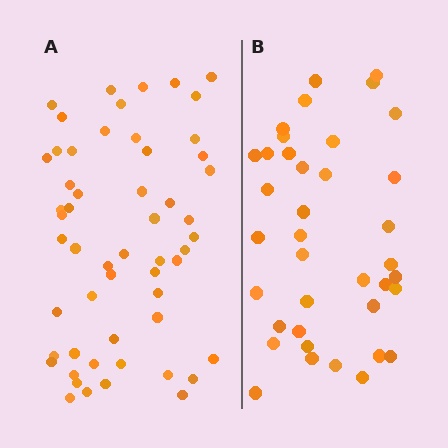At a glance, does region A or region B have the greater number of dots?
Region A (the left region) has more dots.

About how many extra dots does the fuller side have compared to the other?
Region A has approximately 15 more dots than region B.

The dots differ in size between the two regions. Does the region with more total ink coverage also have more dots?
No. Region B has more total ink coverage because its dots are larger, but region A actually contains more individual dots. Total area can be misleading — the number of items is what matters here.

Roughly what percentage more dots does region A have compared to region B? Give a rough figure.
About 45% more.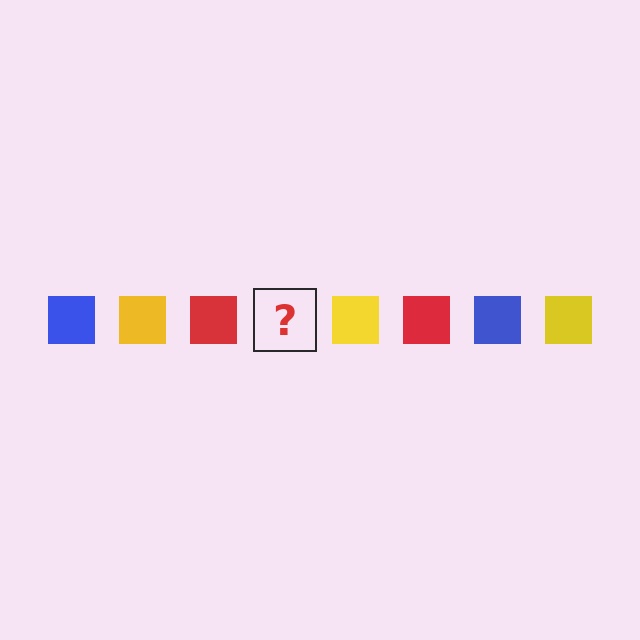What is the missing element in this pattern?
The missing element is a blue square.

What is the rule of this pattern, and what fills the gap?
The rule is that the pattern cycles through blue, yellow, red squares. The gap should be filled with a blue square.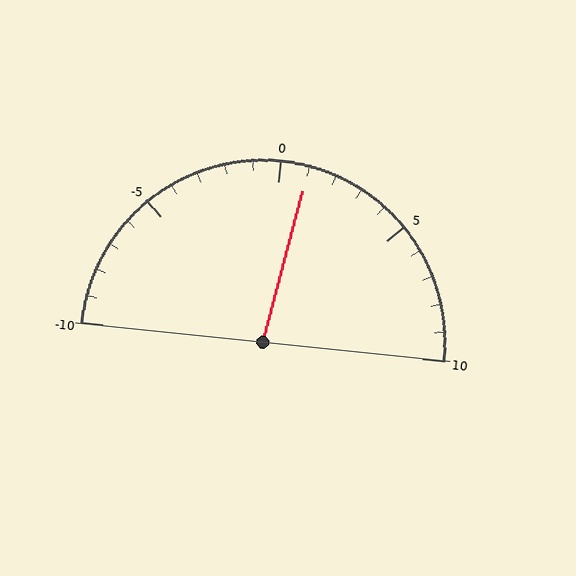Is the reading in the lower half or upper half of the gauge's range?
The reading is in the upper half of the range (-10 to 10).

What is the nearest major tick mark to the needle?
The nearest major tick mark is 0.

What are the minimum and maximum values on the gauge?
The gauge ranges from -10 to 10.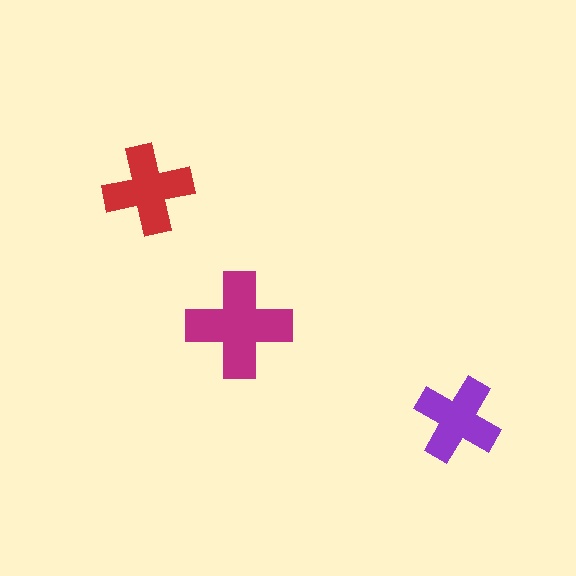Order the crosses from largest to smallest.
the magenta one, the red one, the purple one.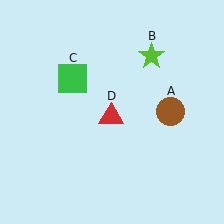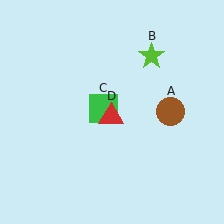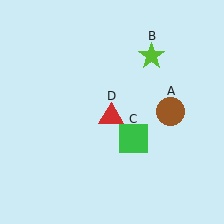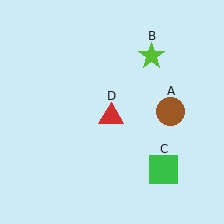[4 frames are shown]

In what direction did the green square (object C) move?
The green square (object C) moved down and to the right.